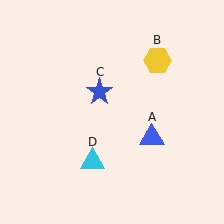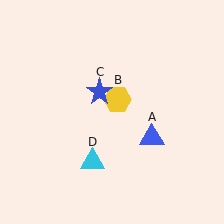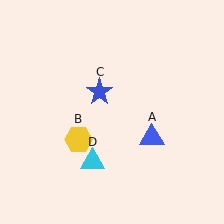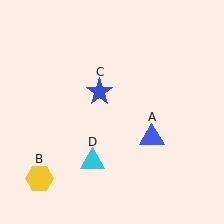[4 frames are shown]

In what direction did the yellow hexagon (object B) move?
The yellow hexagon (object B) moved down and to the left.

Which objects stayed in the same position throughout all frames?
Blue triangle (object A) and blue star (object C) and cyan triangle (object D) remained stationary.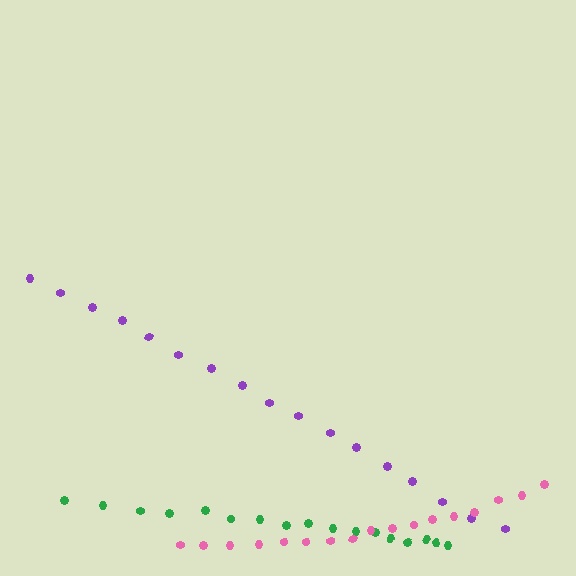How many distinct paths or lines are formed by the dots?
There are 3 distinct paths.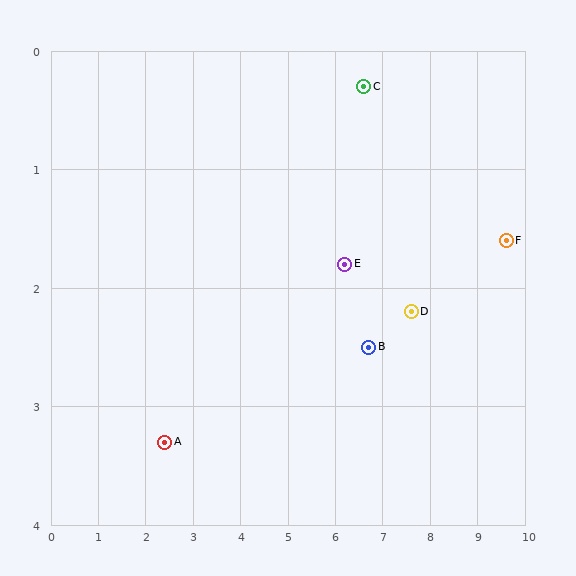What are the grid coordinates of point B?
Point B is at approximately (6.7, 2.5).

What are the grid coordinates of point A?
Point A is at approximately (2.4, 3.3).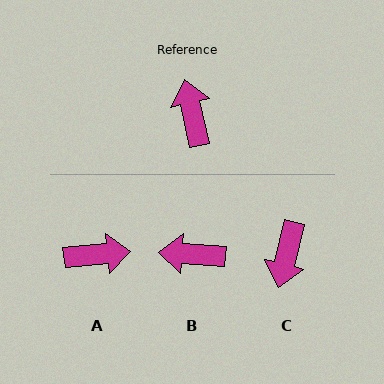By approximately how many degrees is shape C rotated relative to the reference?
Approximately 154 degrees counter-clockwise.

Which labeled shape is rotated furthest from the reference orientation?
C, about 154 degrees away.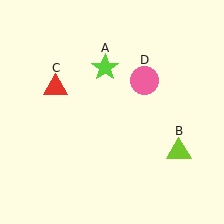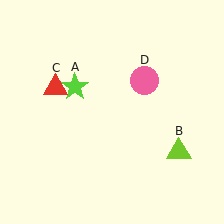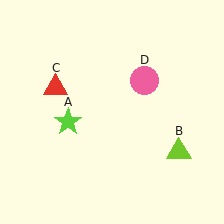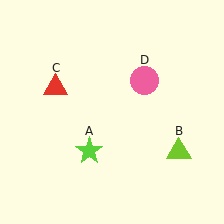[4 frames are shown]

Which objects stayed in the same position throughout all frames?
Lime triangle (object B) and red triangle (object C) and pink circle (object D) remained stationary.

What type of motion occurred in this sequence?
The lime star (object A) rotated counterclockwise around the center of the scene.